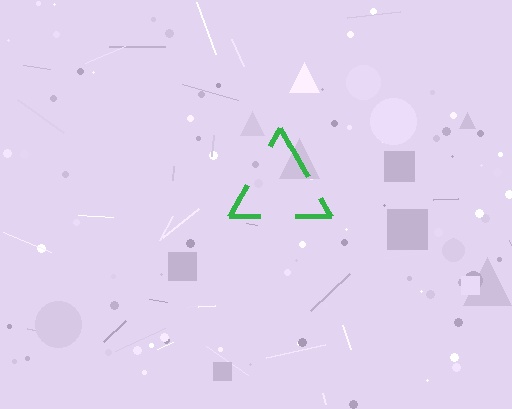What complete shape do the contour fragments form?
The contour fragments form a triangle.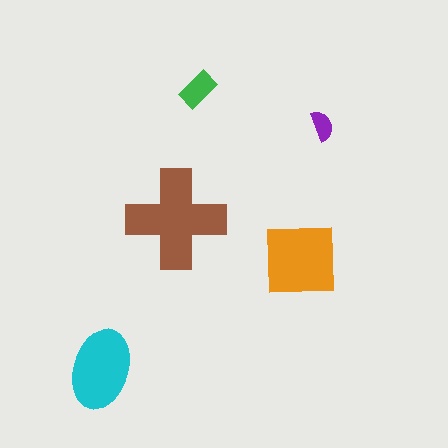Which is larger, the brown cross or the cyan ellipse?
The brown cross.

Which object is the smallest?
The purple semicircle.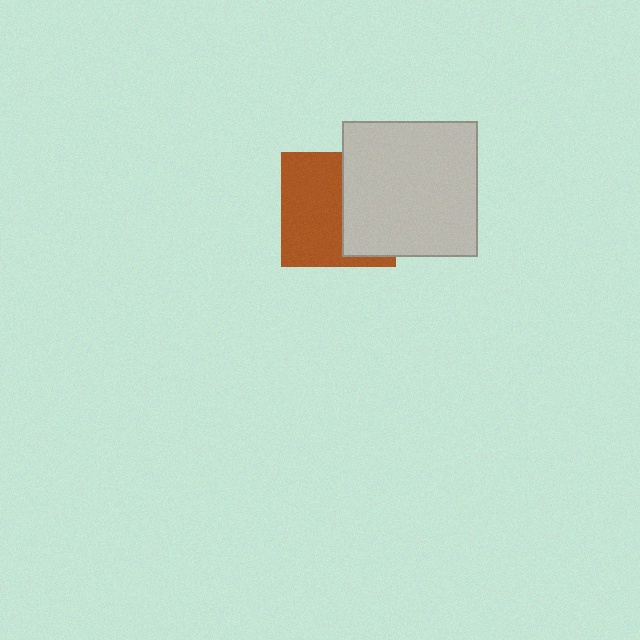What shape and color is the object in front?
The object in front is a light gray square.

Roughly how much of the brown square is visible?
About half of it is visible (roughly 57%).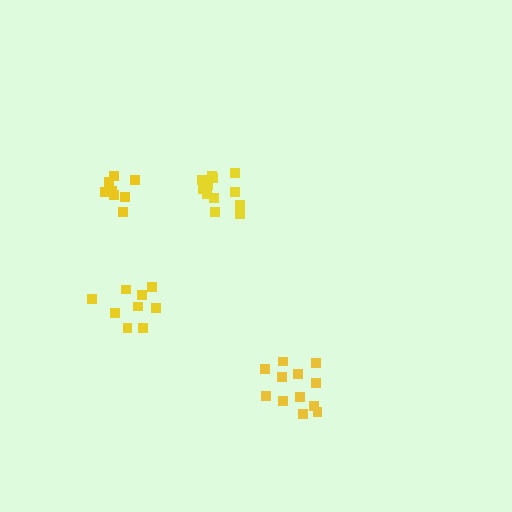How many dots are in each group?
Group 1: 12 dots, Group 2: 13 dots, Group 3: 9 dots, Group 4: 8 dots (42 total).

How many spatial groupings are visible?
There are 4 spatial groupings.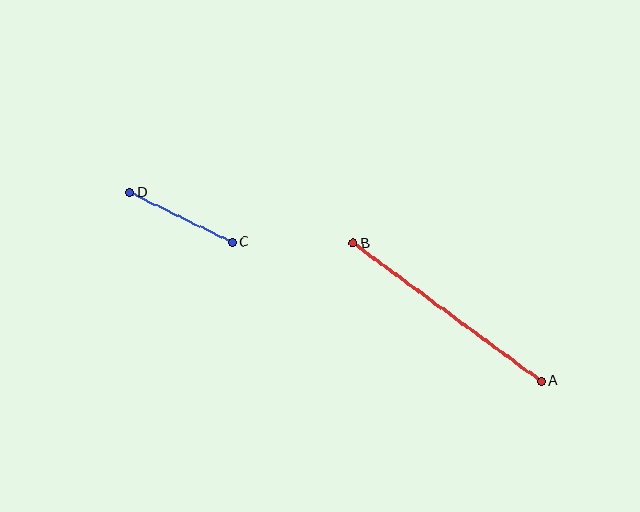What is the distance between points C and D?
The distance is approximately 114 pixels.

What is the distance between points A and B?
The distance is approximately 233 pixels.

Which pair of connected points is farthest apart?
Points A and B are farthest apart.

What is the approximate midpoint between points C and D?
The midpoint is at approximately (181, 217) pixels.